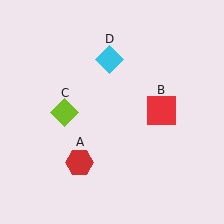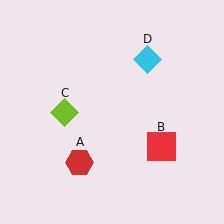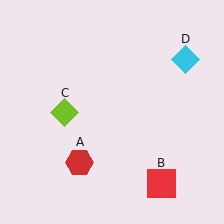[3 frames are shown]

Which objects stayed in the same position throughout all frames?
Red hexagon (object A) and lime diamond (object C) remained stationary.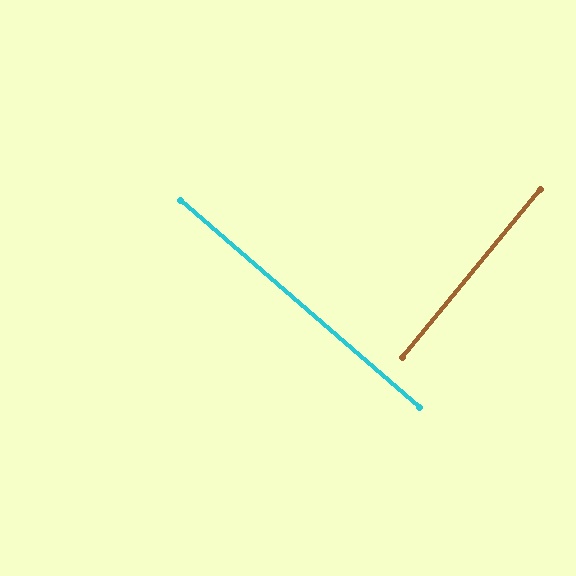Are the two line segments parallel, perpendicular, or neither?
Perpendicular — they meet at approximately 89°.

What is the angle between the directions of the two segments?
Approximately 89 degrees.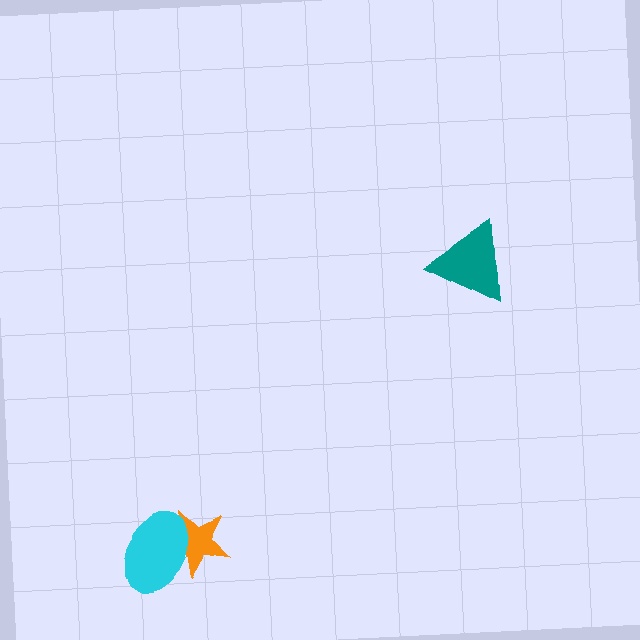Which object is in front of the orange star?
The cyan ellipse is in front of the orange star.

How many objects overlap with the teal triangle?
0 objects overlap with the teal triangle.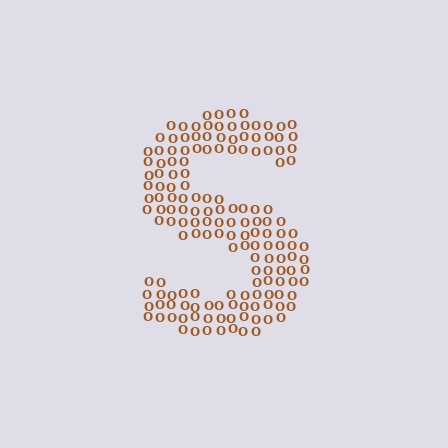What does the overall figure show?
The overall figure shows the letter S.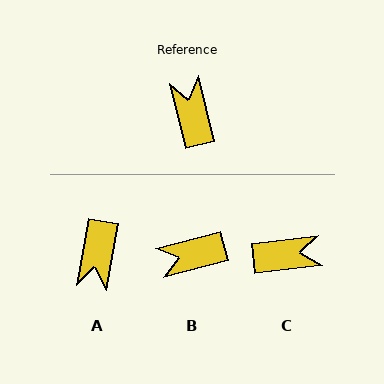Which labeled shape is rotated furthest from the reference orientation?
A, about 156 degrees away.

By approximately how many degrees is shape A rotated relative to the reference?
Approximately 156 degrees counter-clockwise.